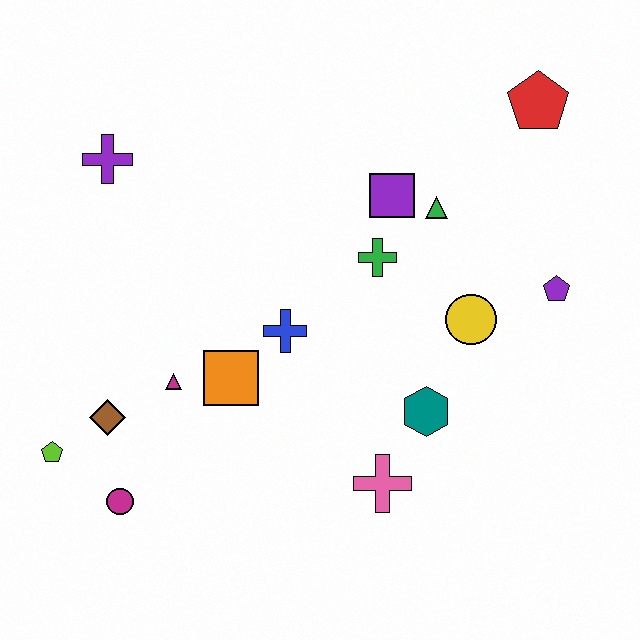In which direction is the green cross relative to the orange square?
The green cross is to the right of the orange square.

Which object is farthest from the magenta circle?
The red pentagon is farthest from the magenta circle.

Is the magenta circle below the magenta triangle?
Yes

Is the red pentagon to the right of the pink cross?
Yes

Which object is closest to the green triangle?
The purple square is closest to the green triangle.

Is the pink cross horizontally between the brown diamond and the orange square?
No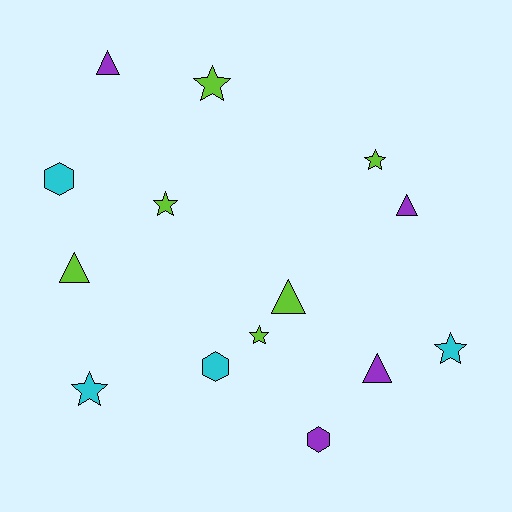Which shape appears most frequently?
Star, with 6 objects.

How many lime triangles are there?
There are 2 lime triangles.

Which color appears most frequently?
Lime, with 6 objects.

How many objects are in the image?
There are 14 objects.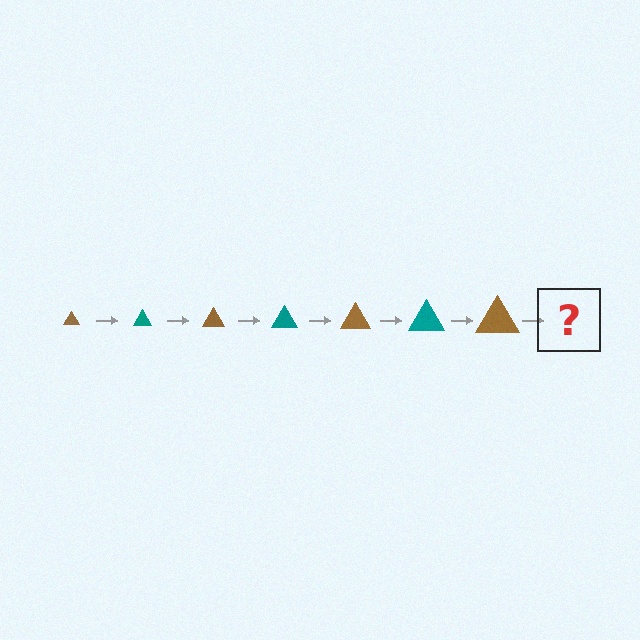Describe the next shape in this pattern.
It should be a teal triangle, larger than the previous one.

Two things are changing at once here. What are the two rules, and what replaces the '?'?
The two rules are that the triangle grows larger each step and the color cycles through brown and teal. The '?' should be a teal triangle, larger than the previous one.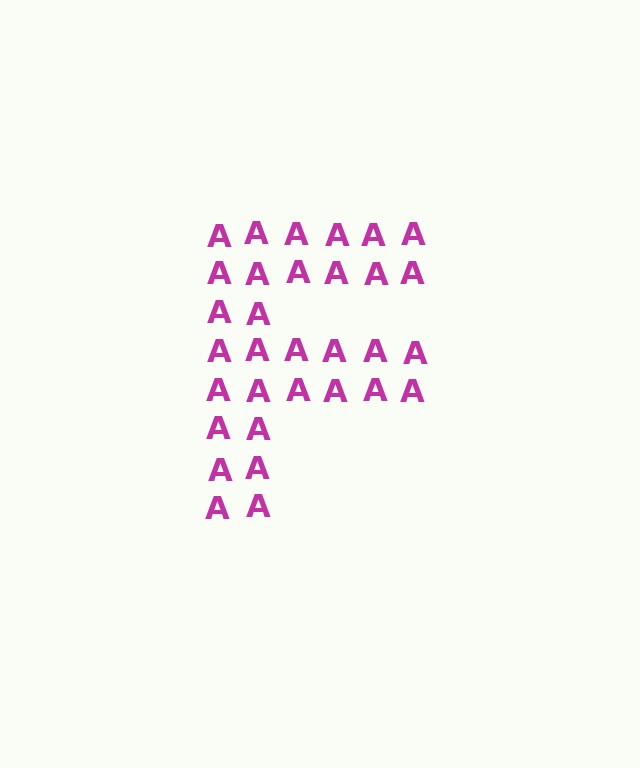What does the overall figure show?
The overall figure shows the letter F.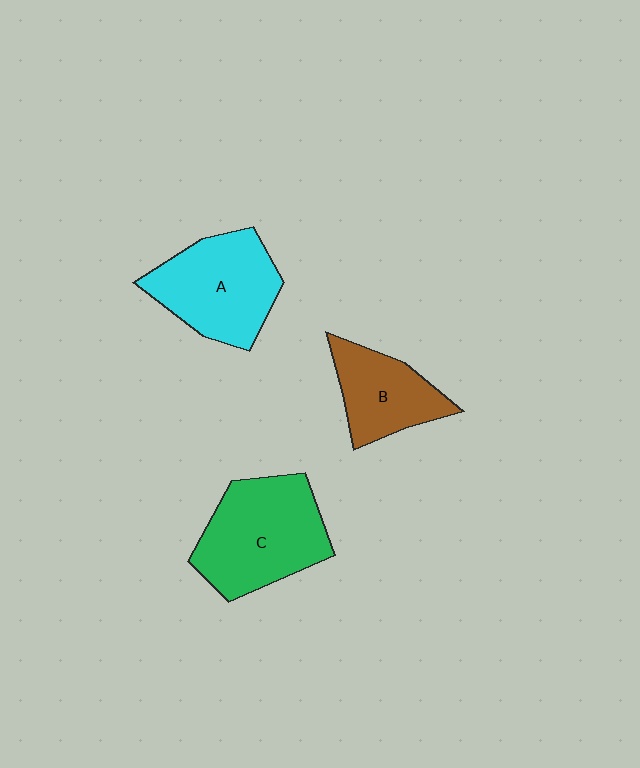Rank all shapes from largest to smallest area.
From largest to smallest: C (green), A (cyan), B (brown).